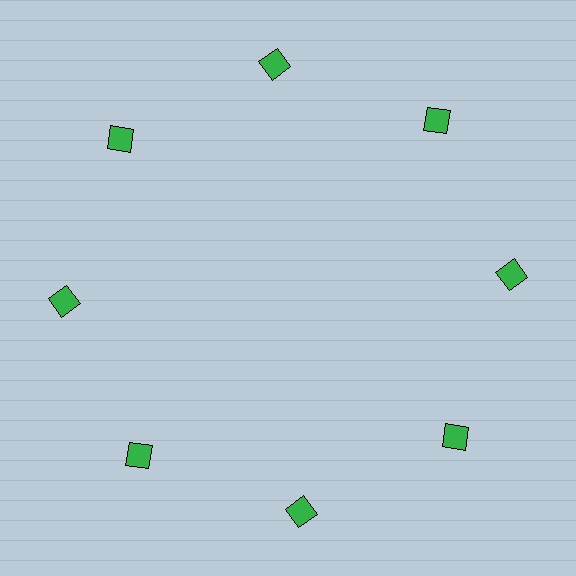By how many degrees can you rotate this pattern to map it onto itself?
The pattern maps onto itself every 45 degrees of rotation.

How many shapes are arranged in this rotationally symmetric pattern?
There are 8 shapes, arranged in 8 groups of 1.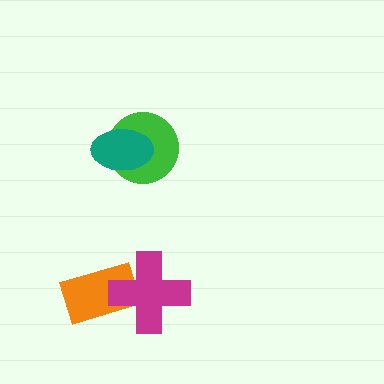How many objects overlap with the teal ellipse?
1 object overlaps with the teal ellipse.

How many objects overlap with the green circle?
1 object overlaps with the green circle.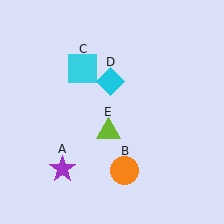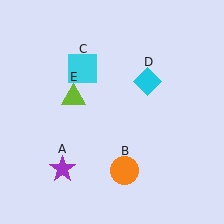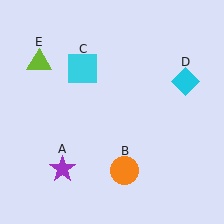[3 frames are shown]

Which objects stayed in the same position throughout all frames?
Purple star (object A) and orange circle (object B) and cyan square (object C) remained stationary.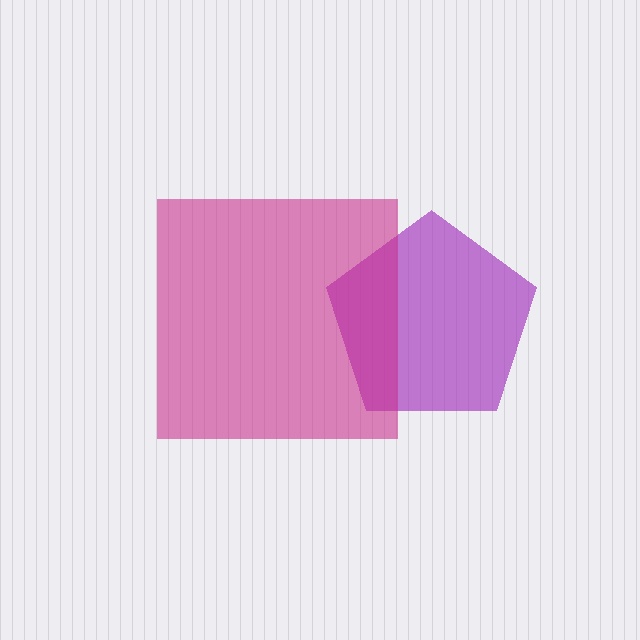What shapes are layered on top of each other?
The layered shapes are: a purple pentagon, a magenta square.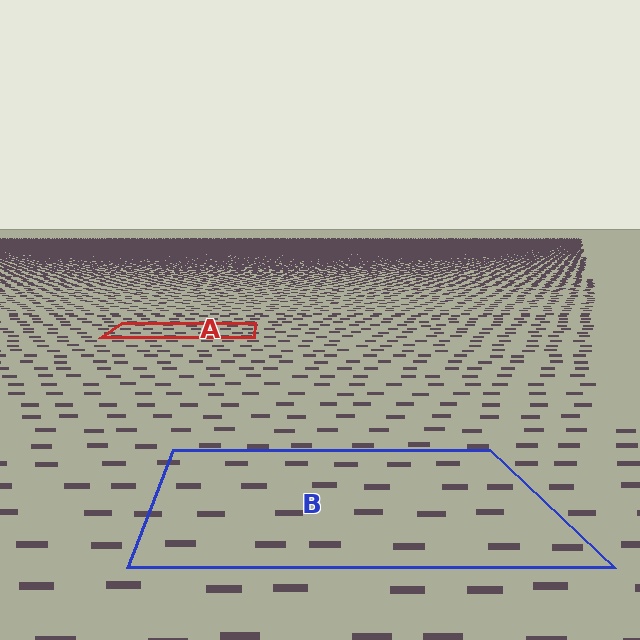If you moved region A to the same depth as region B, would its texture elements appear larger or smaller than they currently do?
They would appear larger. At a closer depth, the same texture elements are projected at a bigger on-screen size.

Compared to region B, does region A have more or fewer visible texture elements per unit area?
Region A has more texture elements per unit area — they are packed more densely because it is farther away.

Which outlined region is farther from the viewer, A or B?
Region A is farther from the viewer — the texture elements inside it appear smaller and more densely packed.